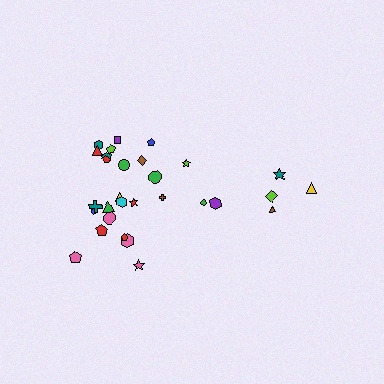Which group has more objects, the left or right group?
The left group.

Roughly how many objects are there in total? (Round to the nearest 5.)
Roughly 30 objects in total.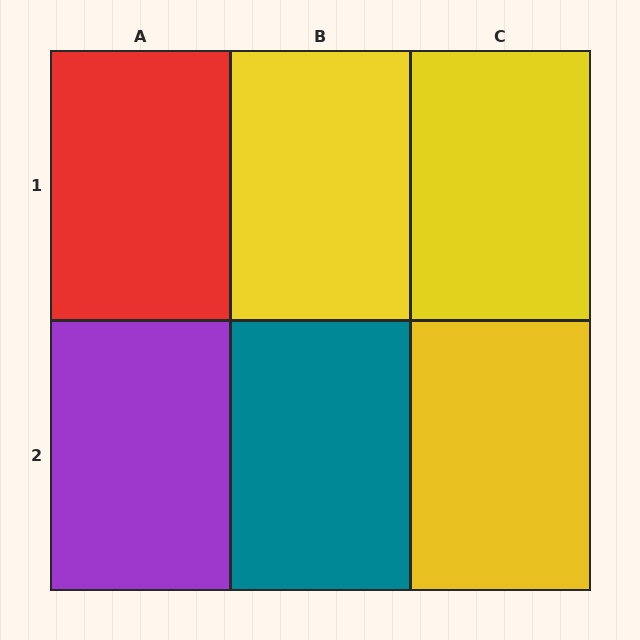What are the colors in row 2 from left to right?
Purple, teal, yellow.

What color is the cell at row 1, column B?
Yellow.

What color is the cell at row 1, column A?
Red.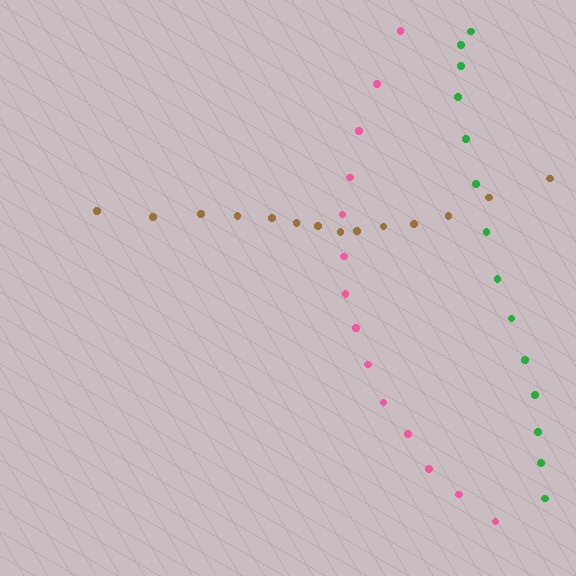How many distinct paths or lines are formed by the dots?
There are 3 distinct paths.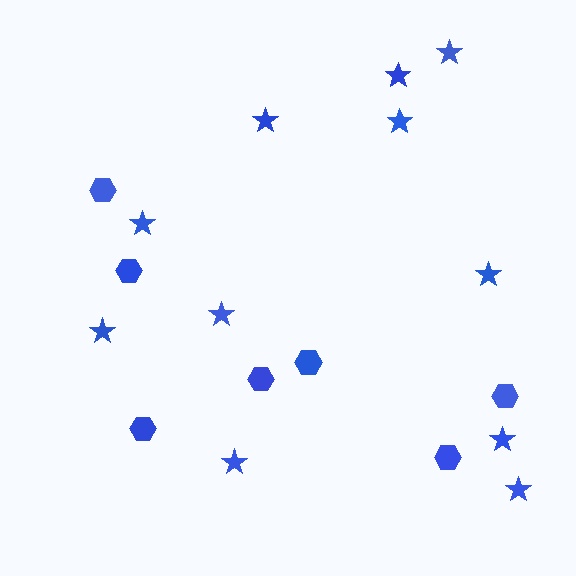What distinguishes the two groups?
There are 2 groups: one group of stars (11) and one group of hexagons (7).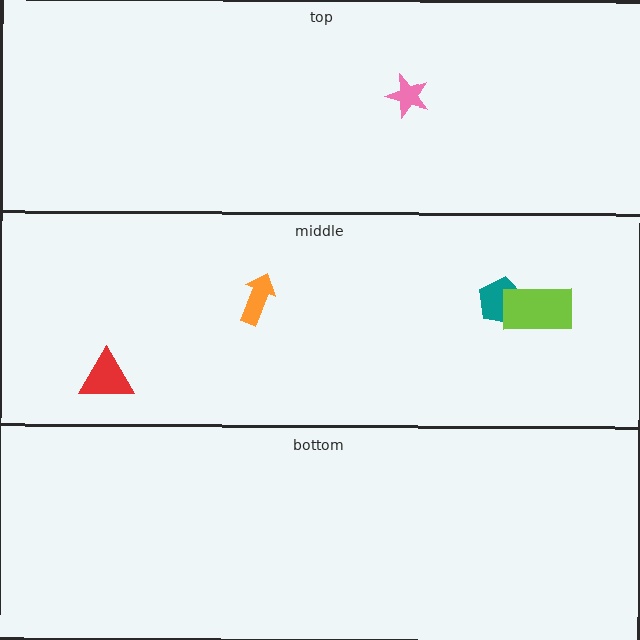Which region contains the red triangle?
The middle region.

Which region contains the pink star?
The top region.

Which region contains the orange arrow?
The middle region.